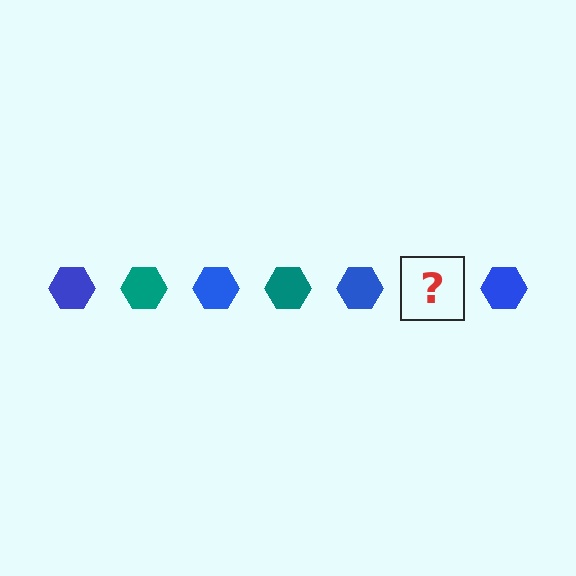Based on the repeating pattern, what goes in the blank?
The blank should be a teal hexagon.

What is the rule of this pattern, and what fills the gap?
The rule is that the pattern cycles through blue, teal hexagons. The gap should be filled with a teal hexagon.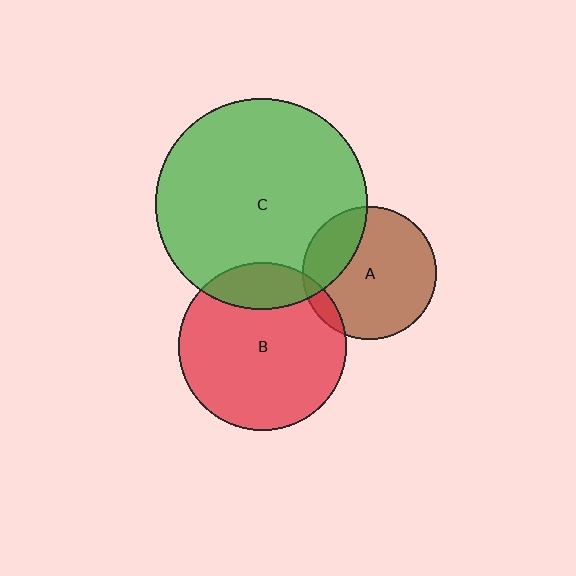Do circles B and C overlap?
Yes.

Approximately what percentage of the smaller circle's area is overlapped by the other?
Approximately 20%.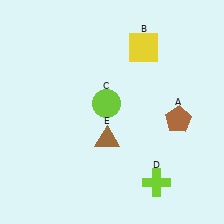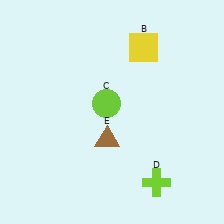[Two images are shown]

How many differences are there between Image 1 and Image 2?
There is 1 difference between the two images.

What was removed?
The brown pentagon (A) was removed in Image 2.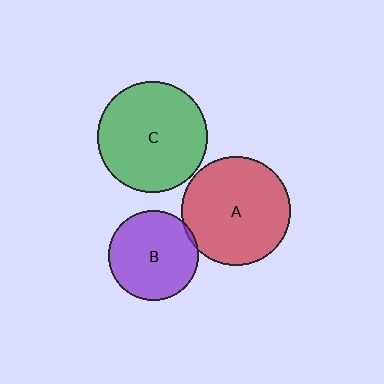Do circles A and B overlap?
Yes.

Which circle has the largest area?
Circle C (green).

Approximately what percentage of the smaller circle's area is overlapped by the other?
Approximately 5%.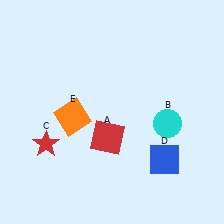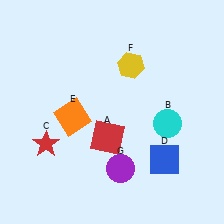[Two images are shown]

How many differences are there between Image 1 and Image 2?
There are 2 differences between the two images.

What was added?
A yellow hexagon (F), a purple circle (G) were added in Image 2.